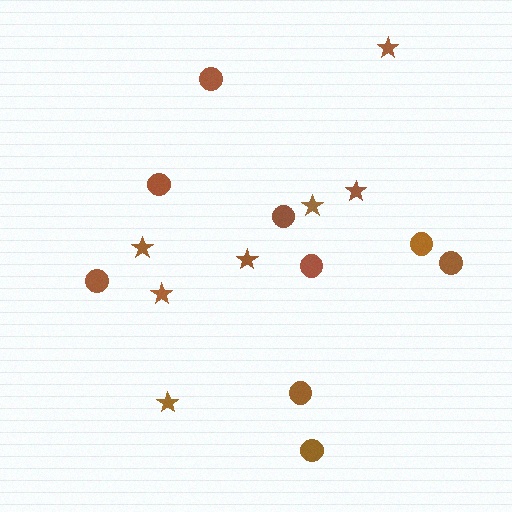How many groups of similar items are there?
There are 2 groups: one group of stars (7) and one group of circles (9).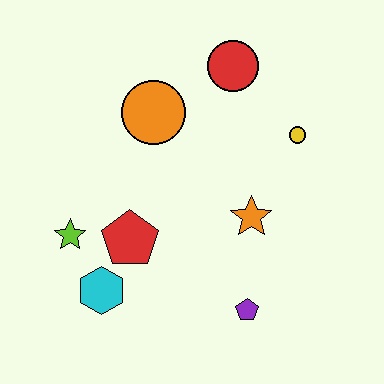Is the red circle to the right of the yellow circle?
No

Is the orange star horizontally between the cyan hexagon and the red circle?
No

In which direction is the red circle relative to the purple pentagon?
The red circle is above the purple pentagon.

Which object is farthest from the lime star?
The yellow circle is farthest from the lime star.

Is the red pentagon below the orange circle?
Yes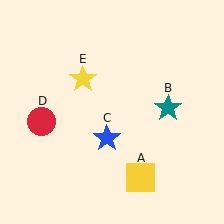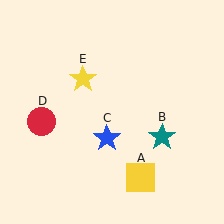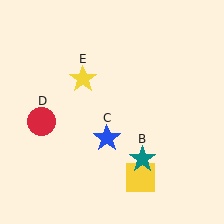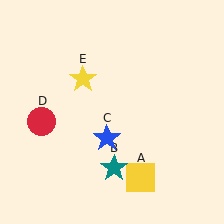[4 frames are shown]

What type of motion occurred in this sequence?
The teal star (object B) rotated clockwise around the center of the scene.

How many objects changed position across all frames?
1 object changed position: teal star (object B).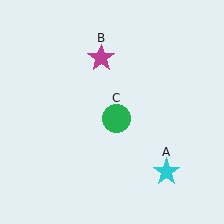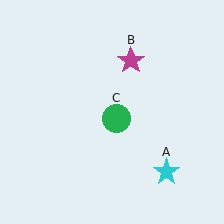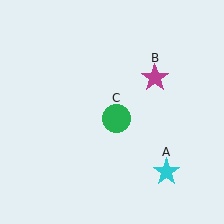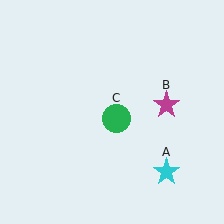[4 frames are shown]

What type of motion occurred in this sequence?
The magenta star (object B) rotated clockwise around the center of the scene.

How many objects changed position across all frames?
1 object changed position: magenta star (object B).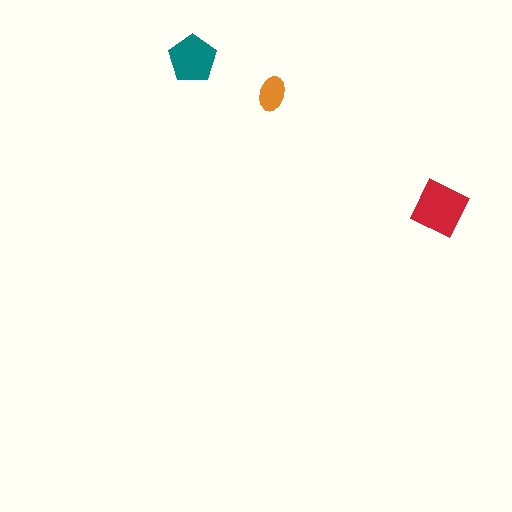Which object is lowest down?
The red square is bottommost.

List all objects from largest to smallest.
The red square, the teal pentagon, the orange ellipse.